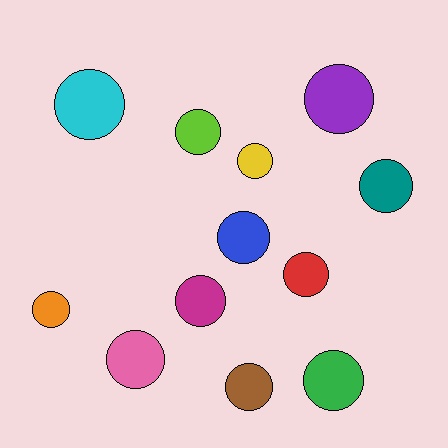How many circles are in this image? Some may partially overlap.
There are 12 circles.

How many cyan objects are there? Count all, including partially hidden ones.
There is 1 cyan object.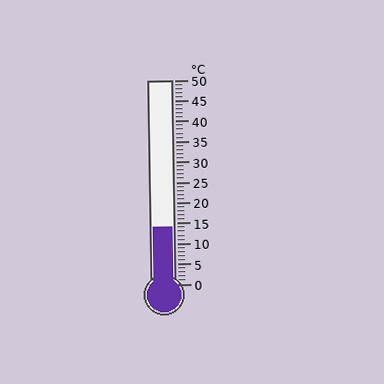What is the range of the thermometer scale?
The thermometer scale ranges from 0°C to 50°C.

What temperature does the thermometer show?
The thermometer shows approximately 14°C.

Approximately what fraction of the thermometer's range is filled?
The thermometer is filled to approximately 30% of its range.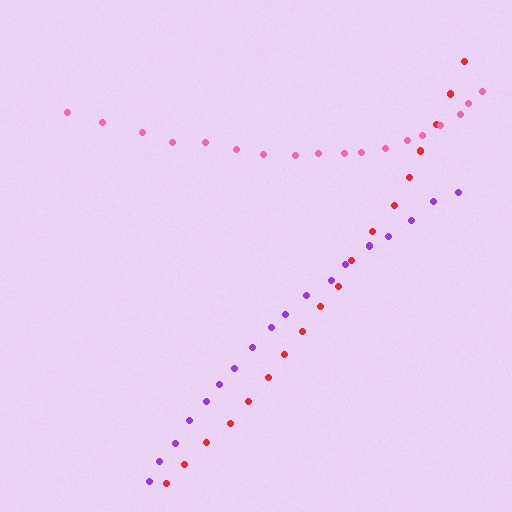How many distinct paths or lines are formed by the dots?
There are 3 distinct paths.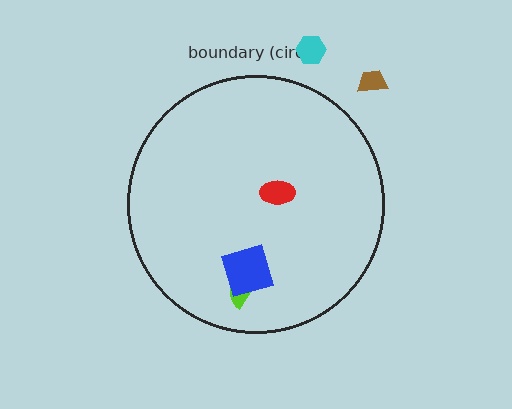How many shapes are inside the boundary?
3 inside, 2 outside.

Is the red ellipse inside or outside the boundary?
Inside.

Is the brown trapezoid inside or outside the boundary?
Outside.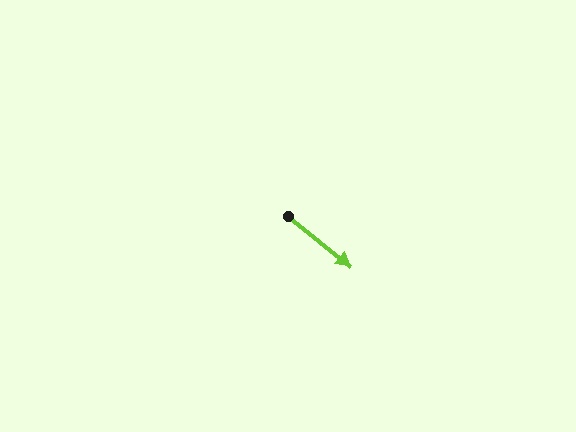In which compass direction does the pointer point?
Southeast.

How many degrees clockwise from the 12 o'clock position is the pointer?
Approximately 129 degrees.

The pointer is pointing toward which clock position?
Roughly 4 o'clock.